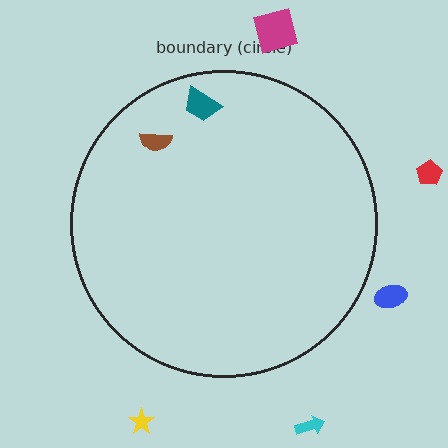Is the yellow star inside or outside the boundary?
Outside.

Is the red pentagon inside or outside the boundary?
Outside.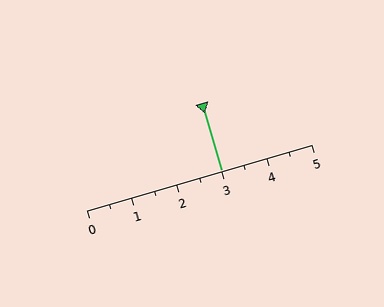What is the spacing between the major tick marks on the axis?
The major ticks are spaced 1 apart.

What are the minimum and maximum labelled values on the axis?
The axis runs from 0 to 5.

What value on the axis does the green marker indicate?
The marker indicates approximately 3.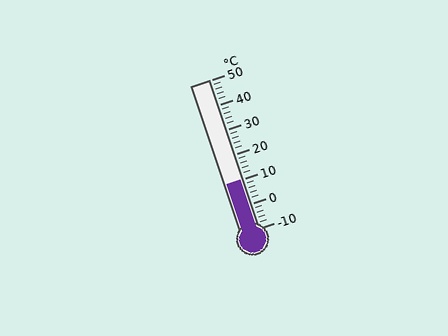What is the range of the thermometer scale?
The thermometer scale ranges from -10°C to 50°C.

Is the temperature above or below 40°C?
The temperature is below 40°C.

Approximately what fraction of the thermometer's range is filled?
The thermometer is filled to approximately 35% of its range.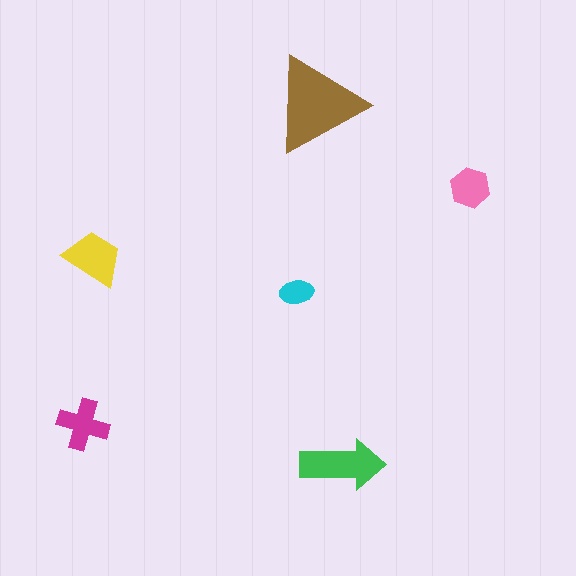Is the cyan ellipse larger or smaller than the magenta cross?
Smaller.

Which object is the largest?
The brown triangle.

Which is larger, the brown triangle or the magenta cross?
The brown triangle.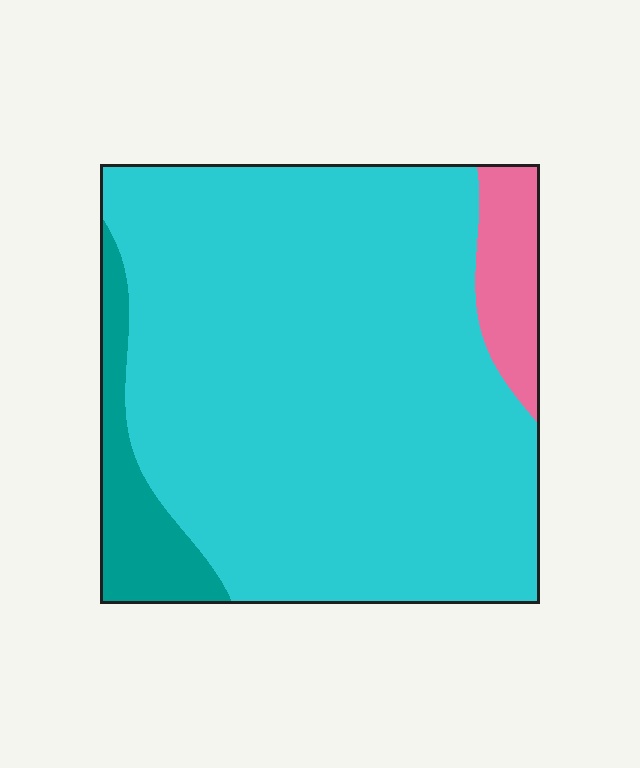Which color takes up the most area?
Cyan, at roughly 85%.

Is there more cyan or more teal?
Cyan.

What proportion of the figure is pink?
Pink covers around 5% of the figure.